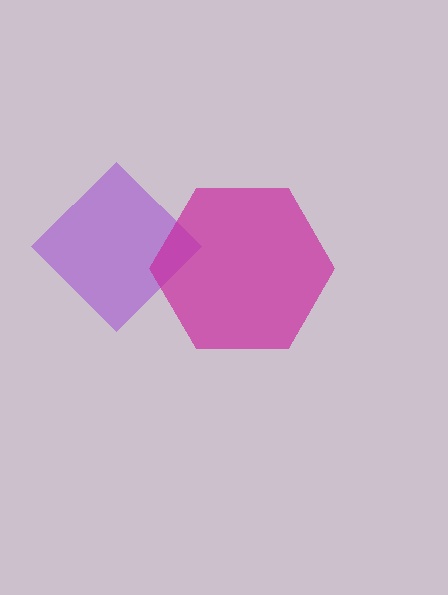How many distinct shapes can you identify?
There are 2 distinct shapes: a purple diamond, a magenta hexagon.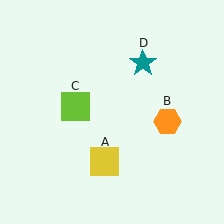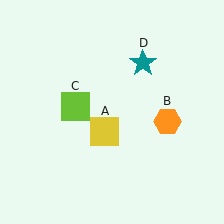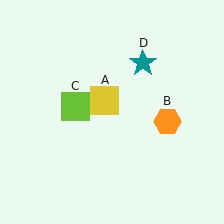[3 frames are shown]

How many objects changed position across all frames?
1 object changed position: yellow square (object A).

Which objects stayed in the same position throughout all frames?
Orange hexagon (object B) and lime square (object C) and teal star (object D) remained stationary.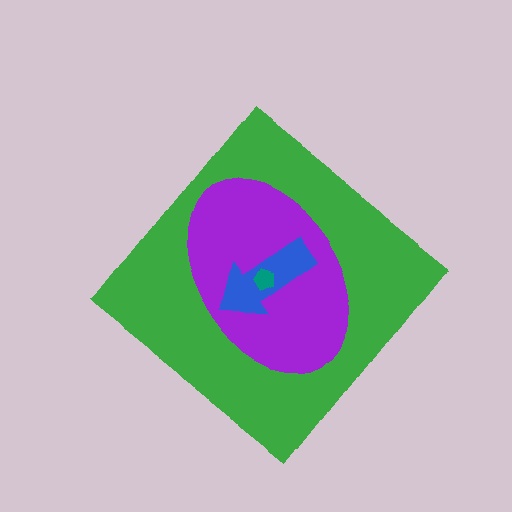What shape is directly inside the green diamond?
The purple ellipse.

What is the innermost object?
The teal pentagon.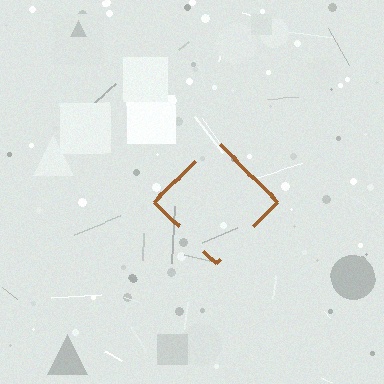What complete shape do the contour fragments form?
The contour fragments form a diamond.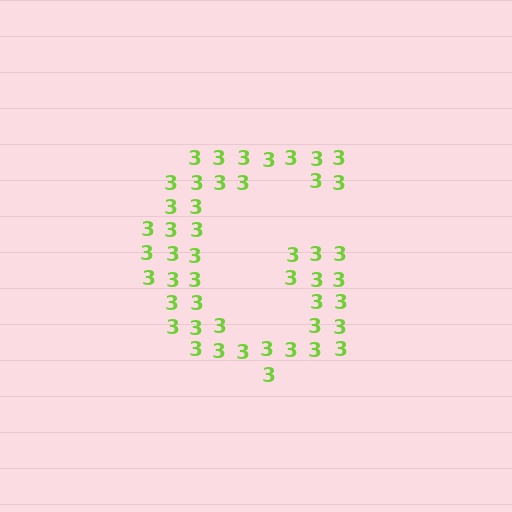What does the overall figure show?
The overall figure shows the letter G.